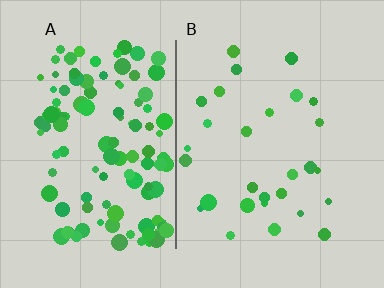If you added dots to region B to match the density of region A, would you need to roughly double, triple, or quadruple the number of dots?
Approximately quadruple.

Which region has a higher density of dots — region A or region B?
A (the left).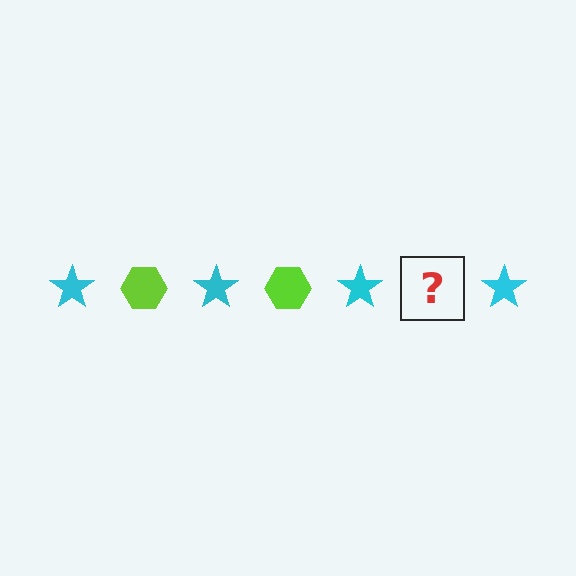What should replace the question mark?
The question mark should be replaced with a lime hexagon.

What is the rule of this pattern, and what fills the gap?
The rule is that the pattern alternates between cyan star and lime hexagon. The gap should be filled with a lime hexagon.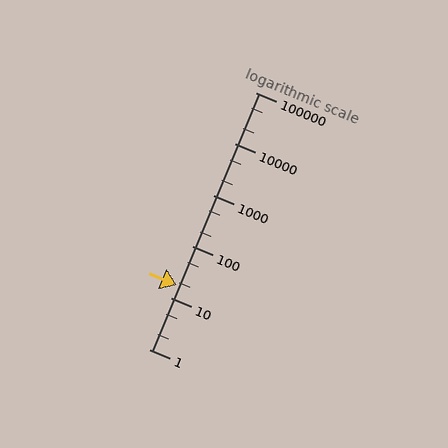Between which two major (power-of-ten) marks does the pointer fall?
The pointer is between 10 and 100.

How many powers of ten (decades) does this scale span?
The scale spans 5 decades, from 1 to 100000.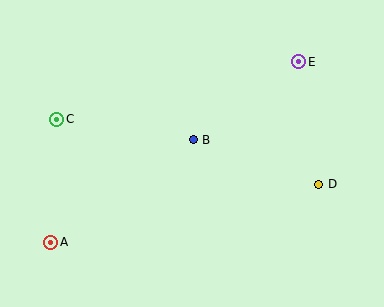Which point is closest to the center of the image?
Point B at (193, 140) is closest to the center.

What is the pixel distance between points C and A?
The distance between C and A is 124 pixels.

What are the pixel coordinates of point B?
Point B is at (193, 140).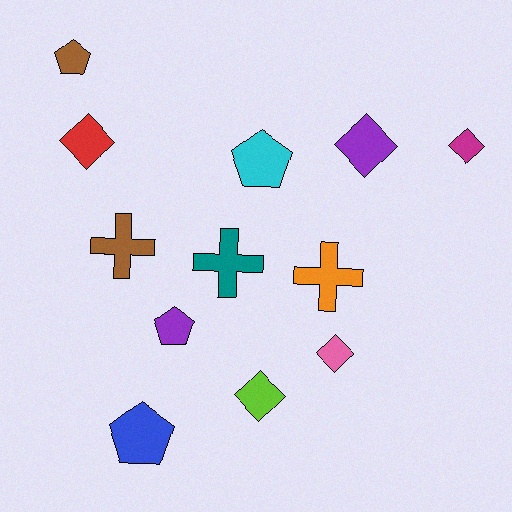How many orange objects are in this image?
There is 1 orange object.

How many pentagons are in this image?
There are 4 pentagons.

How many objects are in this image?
There are 12 objects.